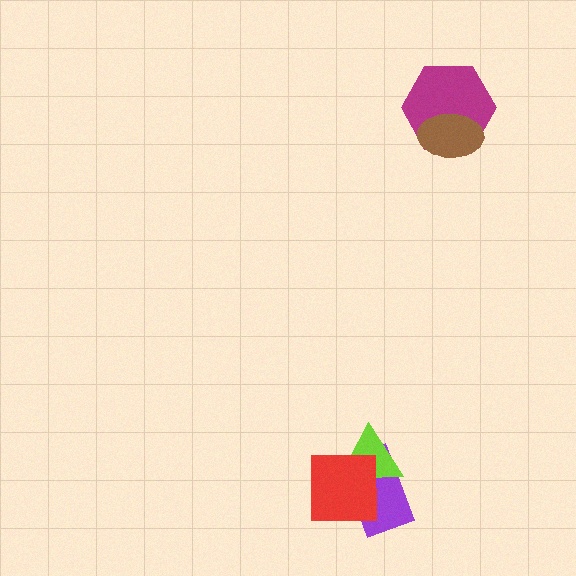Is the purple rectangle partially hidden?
Yes, it is partially covered by another shape.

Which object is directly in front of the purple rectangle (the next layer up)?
The lime triangle is directly in front of the purple rectangle.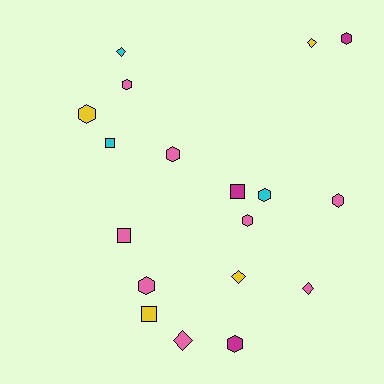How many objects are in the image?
There are 18 objects.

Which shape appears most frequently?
Hexagon, with 9 objects.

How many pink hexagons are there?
There are 5 pink hexagons.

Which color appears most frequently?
Pink, with 8 objects.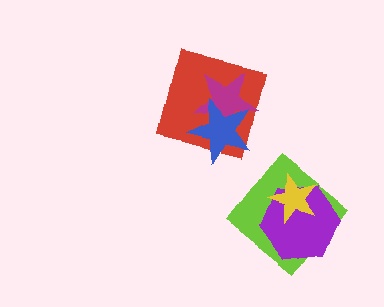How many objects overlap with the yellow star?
2 objects overlap with the yellow star.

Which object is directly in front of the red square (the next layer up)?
The magenta star is directly in front of the red square.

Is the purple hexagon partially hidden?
Yes, it is partially covered by another shape.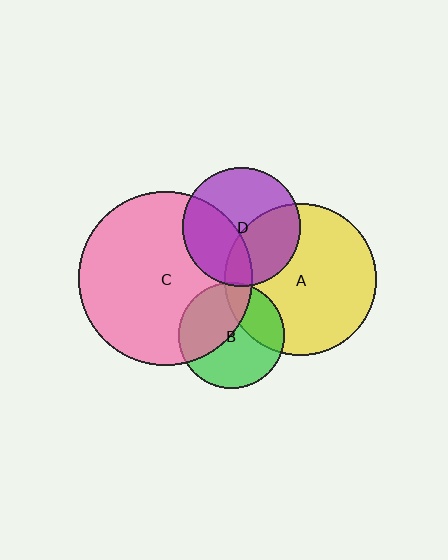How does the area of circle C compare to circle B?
Approximately 2.7 times.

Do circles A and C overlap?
Yes.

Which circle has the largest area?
Circle C (pink).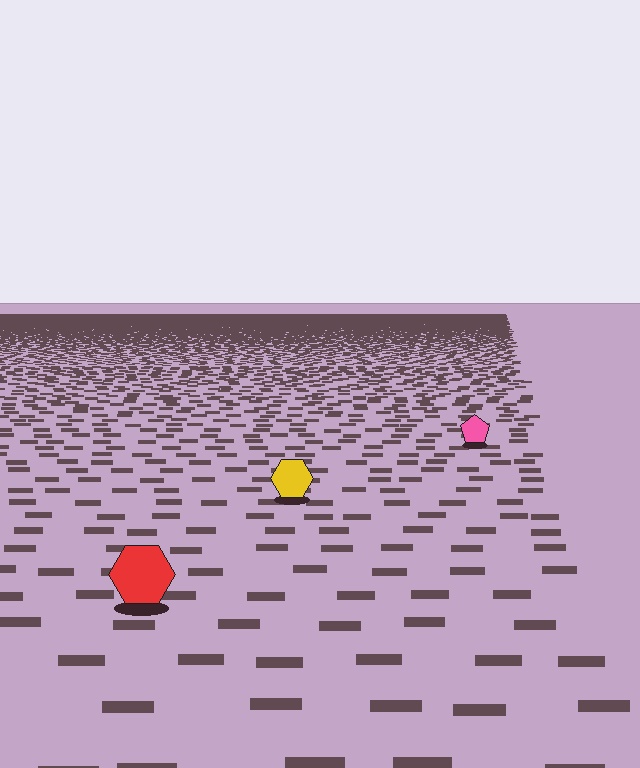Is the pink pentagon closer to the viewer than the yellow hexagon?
No. The yellow hexagon is closer — you can tell from the texture gradient: the ground texture is coarser near it.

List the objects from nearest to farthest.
From nearest to farthest: the red hexagon, the yellow hexagon, the pink pentagon.